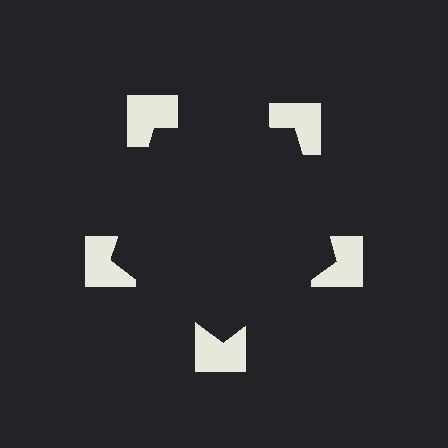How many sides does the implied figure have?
5 sides.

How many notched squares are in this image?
There are 5 — one at each vertex of the illusory pentagon.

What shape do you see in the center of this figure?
An illusory pentagon — its edges are inferred from the aligned wedge cuts in the notched squares, not physically drawn.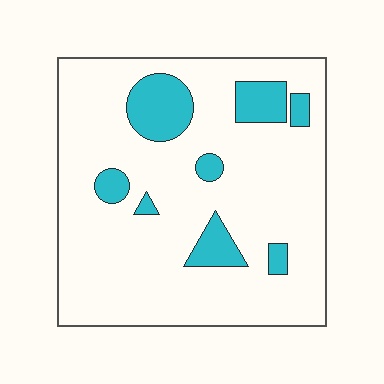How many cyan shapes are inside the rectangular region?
8.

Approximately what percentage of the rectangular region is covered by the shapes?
Approximately 15%.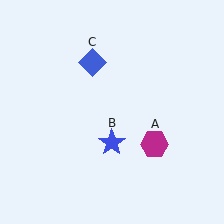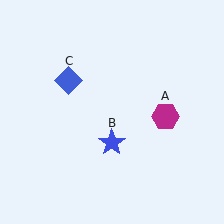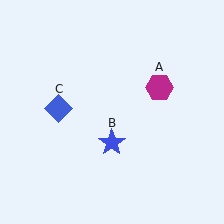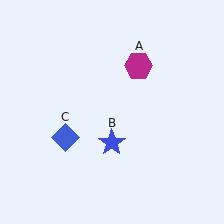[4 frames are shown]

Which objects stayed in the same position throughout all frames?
Blue star (object B) remained stationary.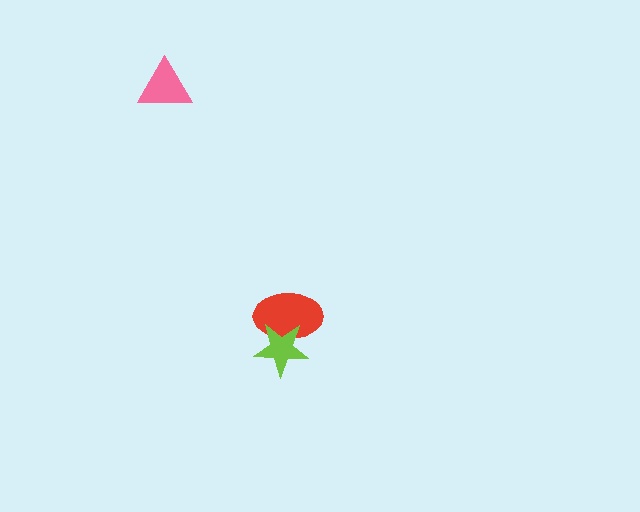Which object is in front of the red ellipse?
The lime star is in front of the red ellipse.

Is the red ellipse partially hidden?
Yes, it is partially covered by another shape.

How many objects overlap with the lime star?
1 object overlaps with the lime star.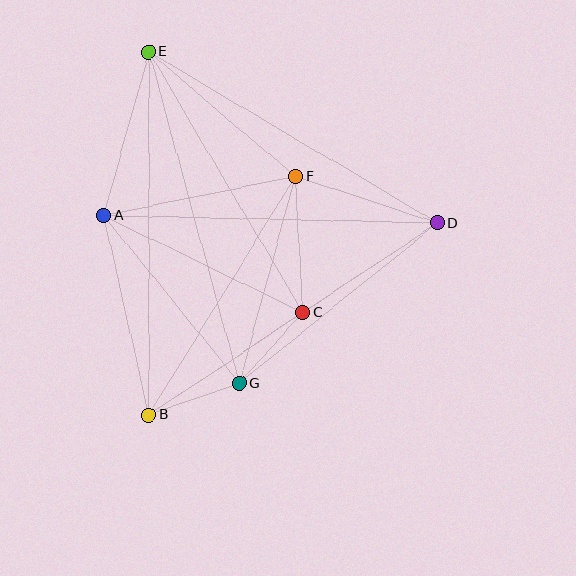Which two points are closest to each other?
Points B and G are closest to each other.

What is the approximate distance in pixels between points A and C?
The distance between A and C is approximately 222 pixels.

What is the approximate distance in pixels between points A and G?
The distance between A and G is approximately 216 pixels.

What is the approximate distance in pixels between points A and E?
The distance between A and E is approximately 169 pixels.